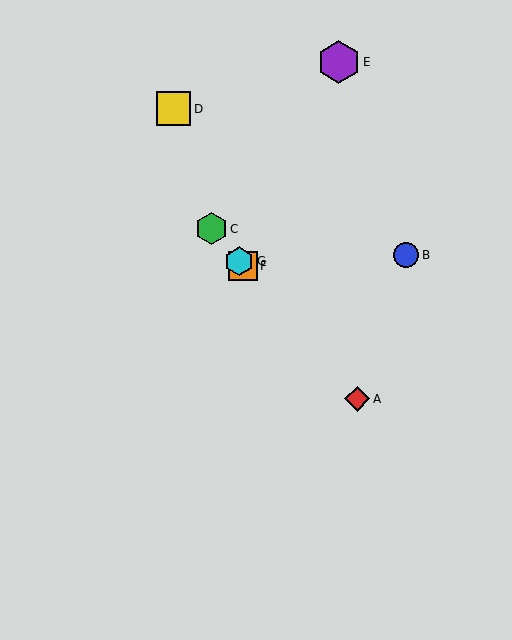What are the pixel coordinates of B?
Object B is at (406, 255).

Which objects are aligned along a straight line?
Objects A, C, F, G are aligned along a straight line.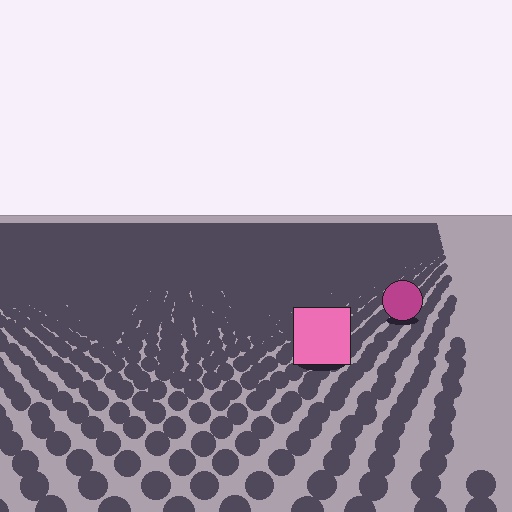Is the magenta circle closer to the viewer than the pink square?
No. The pink square is closer — you can tell from the texture gradient: the ground texture is coarser near it.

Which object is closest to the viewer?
The pink square is closest. The texture marks near it are larger and more spread out.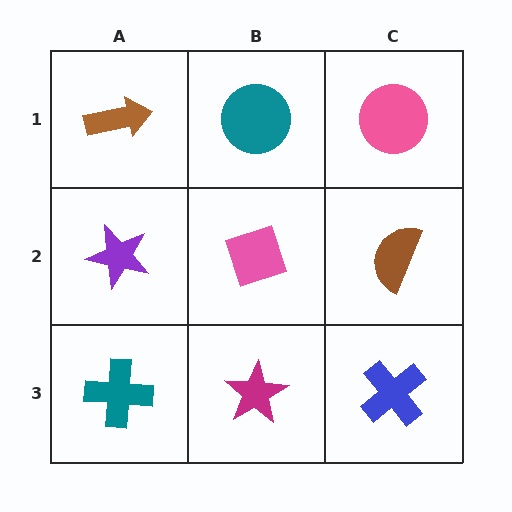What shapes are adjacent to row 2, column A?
A brown arrow (row 1, column A), a teal cross (row 3, column A), a pink diamond (row 2, column B).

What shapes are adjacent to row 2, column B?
A teal circle (row 1, column B), a magenta star (row 3, column B), a purple star (row 2, column A), a brown semicircle (row 2, column C).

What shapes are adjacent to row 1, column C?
A brown semicircle (row 2, column C), a teal circle (row 1, column B).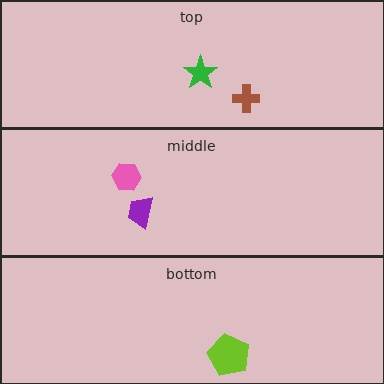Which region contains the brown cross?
The top region.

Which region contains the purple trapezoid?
The middle region.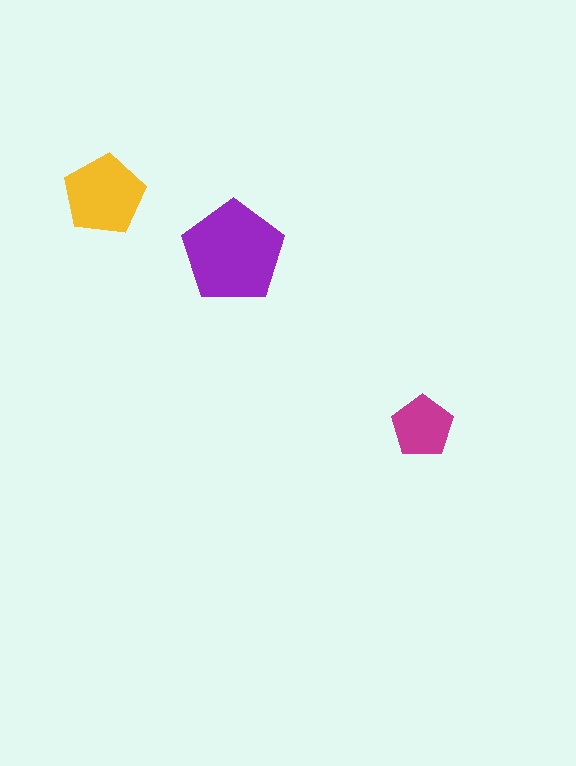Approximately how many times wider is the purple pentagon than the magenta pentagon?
About 1.5 times wider.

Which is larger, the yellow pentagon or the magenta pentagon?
The yellow one.